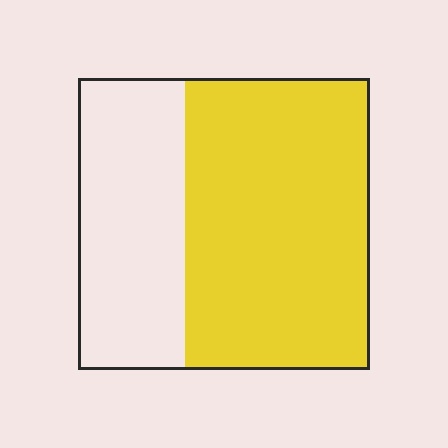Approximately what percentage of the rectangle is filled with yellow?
Approximately 65%.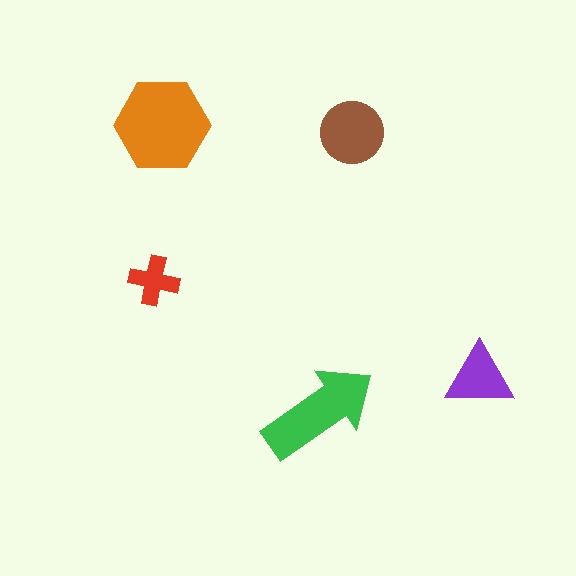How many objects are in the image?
There are 5 objects in the image.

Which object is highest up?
The orange hexagon is topmost.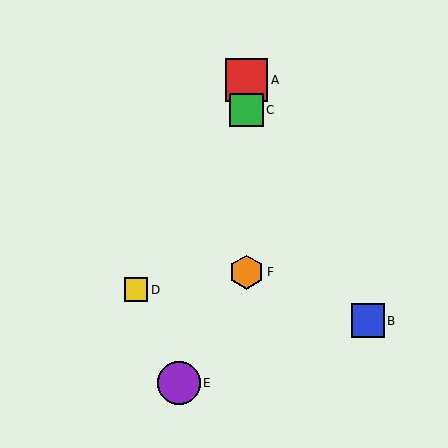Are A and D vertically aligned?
No, A is at x≈247 and D is at x≈136.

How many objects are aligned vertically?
3 objects (A, C, F) are aligned vertically.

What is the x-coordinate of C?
Object C is at x≈247.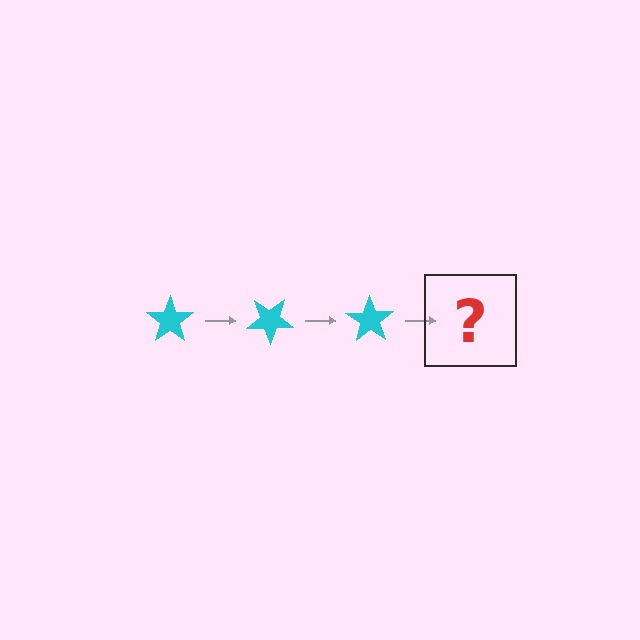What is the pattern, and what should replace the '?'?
The pattern is that the star rotates 35 degrees each step. The '?' should be a cyan star rotated 105 degrees.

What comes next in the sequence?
The next element should be a cyan star rotated 105 degrees.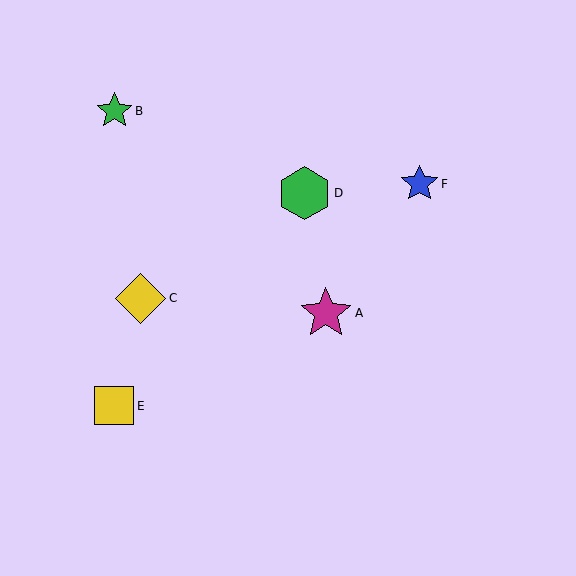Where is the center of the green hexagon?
The center of the green hexagon is at (305, 193).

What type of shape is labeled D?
Shape D is a green hexagon.